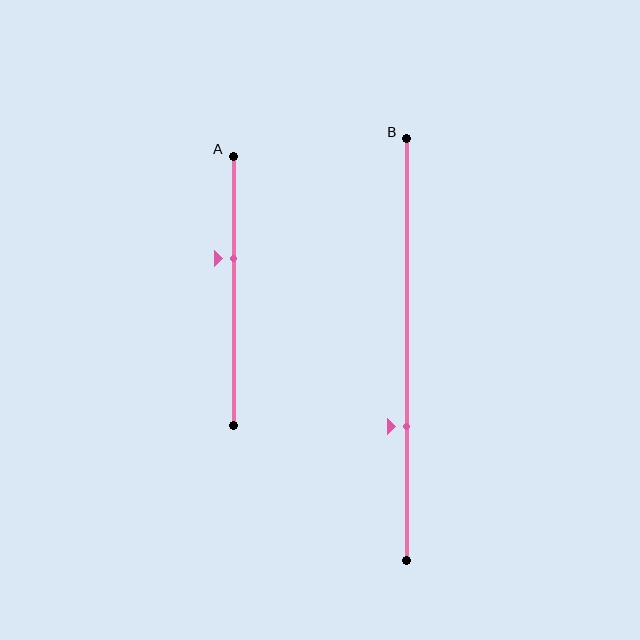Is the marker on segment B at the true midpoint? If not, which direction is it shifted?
No, the marker on segment B is shifted downward by about 18% of the segment length.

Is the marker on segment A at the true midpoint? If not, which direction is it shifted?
No, the marker on segment A is shifted upward by about 12% of the segment length.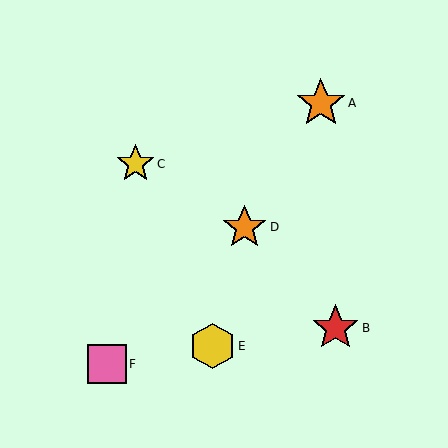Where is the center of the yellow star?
The center of the yellow star is at (135, 164).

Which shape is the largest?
The orange star (labeled A) is the largest.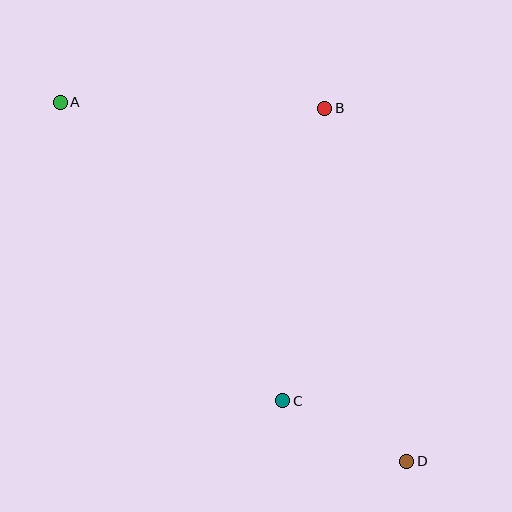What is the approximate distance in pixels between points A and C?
The distance between A and C is approximately 372 pixels.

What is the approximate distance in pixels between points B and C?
The distance between B and C is approximately 296 pixels.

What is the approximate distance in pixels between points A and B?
The distance between A and B is approximately 265 pixels.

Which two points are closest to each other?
Points C and D are closest to each other.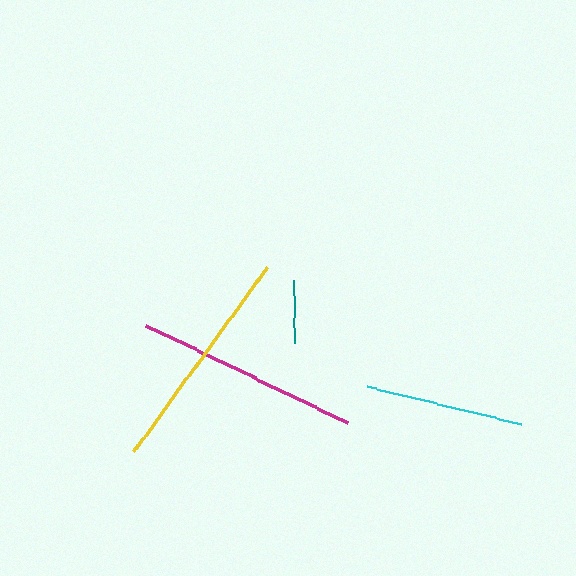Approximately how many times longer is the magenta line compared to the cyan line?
The magenta line is approximately 1.4 times the length of the cyan line.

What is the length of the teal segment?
The teal segment is approximately 63 pixels long.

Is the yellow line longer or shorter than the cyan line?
The yellow line is longer than the cyan line.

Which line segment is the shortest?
The teal line is the shortest at approximately 63 pixels.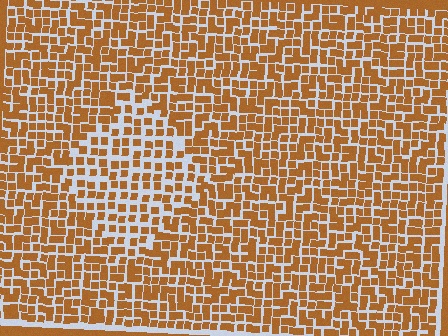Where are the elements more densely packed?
The elements are more densely packed outside the diamond boundary.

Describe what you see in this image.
The image contains small brown elements arranged at two different densities. A diamond-shaped region is visible where the elements are less densely packed than the surrounding area.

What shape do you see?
I see a diamond.